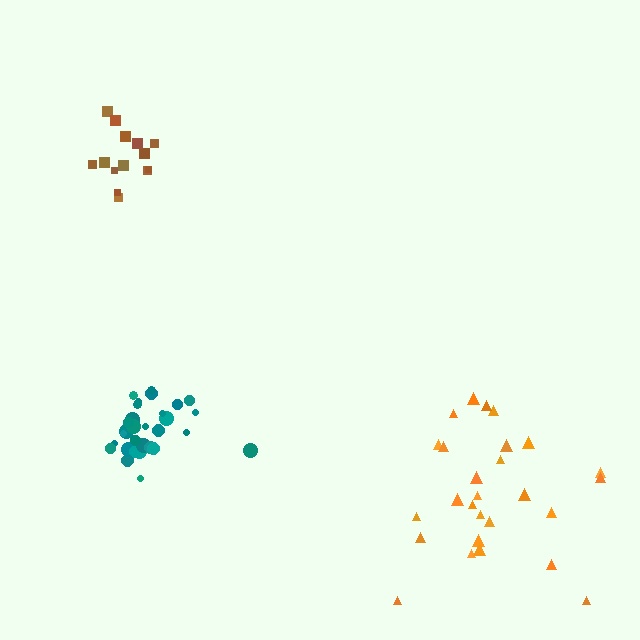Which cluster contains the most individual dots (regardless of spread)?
Teal (30).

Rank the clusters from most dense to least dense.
teal, brown, orange.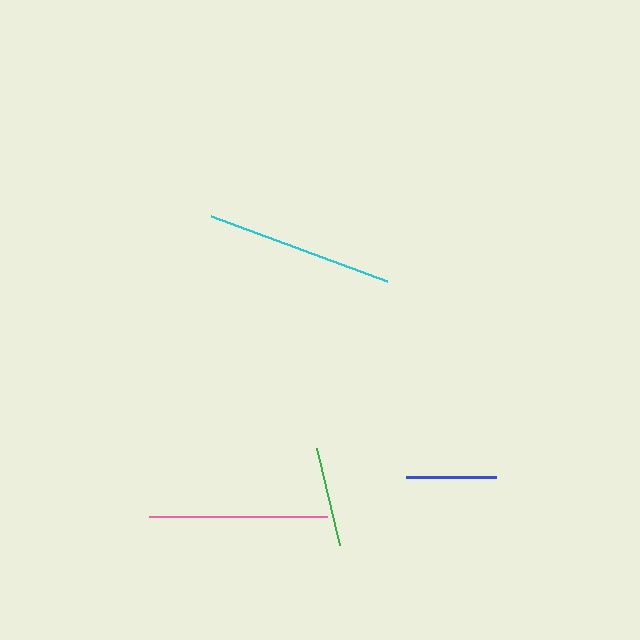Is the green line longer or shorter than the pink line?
The pink line is longer than the green line.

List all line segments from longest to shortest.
From longest to shortest: cyan, pink, green, blue.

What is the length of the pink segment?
The pink segment is approximately 178 pixels long.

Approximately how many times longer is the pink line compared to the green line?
The pink line is approximately 1.8 times the length of the green line.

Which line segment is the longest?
The cyan line is the longest at approximately 187 pixels.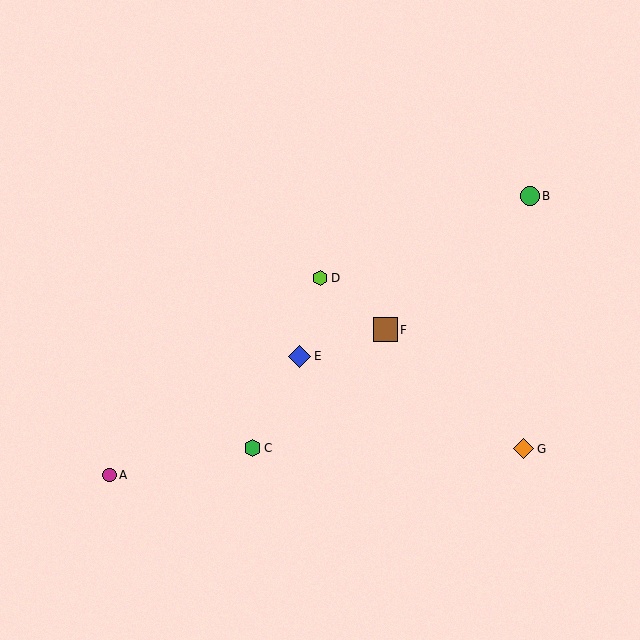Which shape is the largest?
The brown square (labeled F) is the largest.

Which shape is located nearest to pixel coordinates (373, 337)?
The brown square (labeled F) at (385, 330) is nearest to that location.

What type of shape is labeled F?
Shape F is a brown square.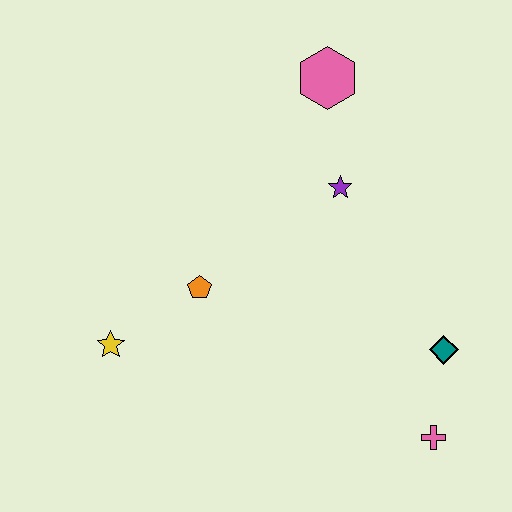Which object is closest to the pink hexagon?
The purple star is closest to the pink hexagon.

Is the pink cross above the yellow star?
No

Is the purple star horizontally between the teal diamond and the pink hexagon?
Yes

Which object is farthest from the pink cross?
The pink hexagon is farthest from the pink cross.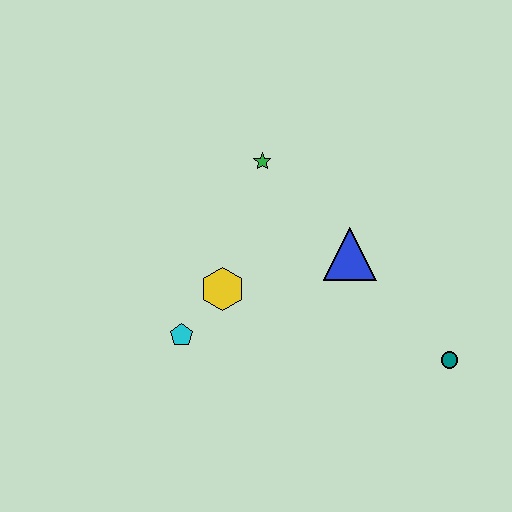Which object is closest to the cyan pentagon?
The yellow hexagon is closest to the cyan pentagon.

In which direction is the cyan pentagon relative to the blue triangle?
The cyan pentagon is to the left of the blue triangle.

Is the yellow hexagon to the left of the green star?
Yes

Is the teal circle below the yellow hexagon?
Yes